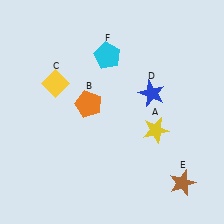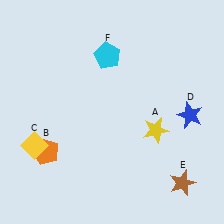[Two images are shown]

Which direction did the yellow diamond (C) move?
The yellow diamond (C) moved down.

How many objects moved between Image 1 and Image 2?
3 objects moved between the two images.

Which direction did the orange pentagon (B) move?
The orange pentagon (B) moved down.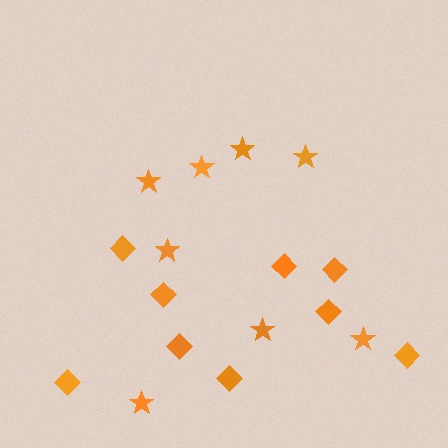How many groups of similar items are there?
There are 2 groups: one group of stars (8) and one group of diamonds (9).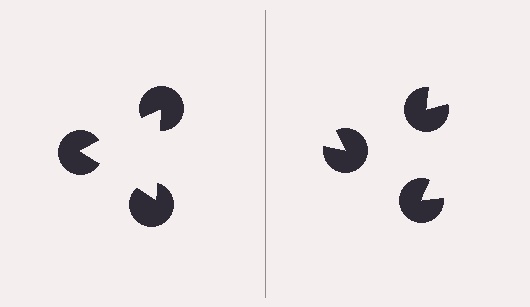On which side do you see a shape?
An illusory triangle appears on the left side. On the right side the wedge cuts are rotated, so no coherent shape forms.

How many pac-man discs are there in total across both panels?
6 — 3 on each side.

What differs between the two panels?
The pac-man discs are positioned identically on both sides; only the wedge orientations differ. On the left they align to a triangle; on the right they are misaligned.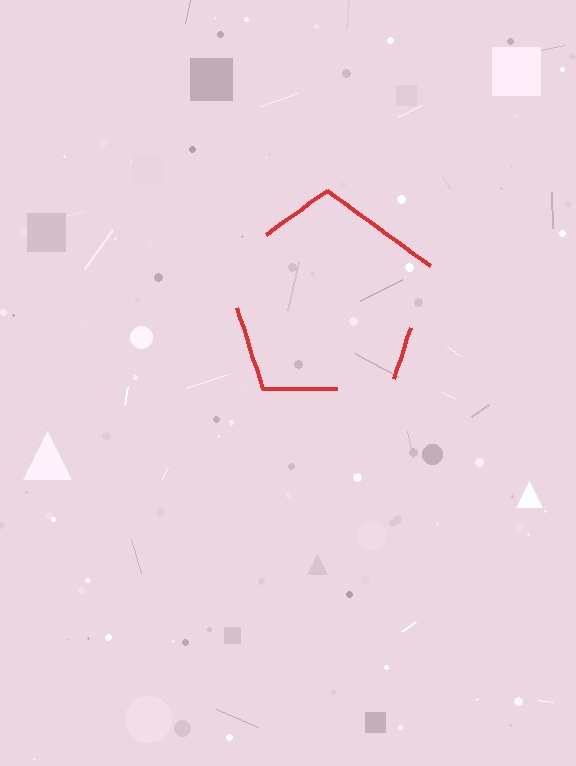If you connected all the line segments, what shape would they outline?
They would outline a pentagon.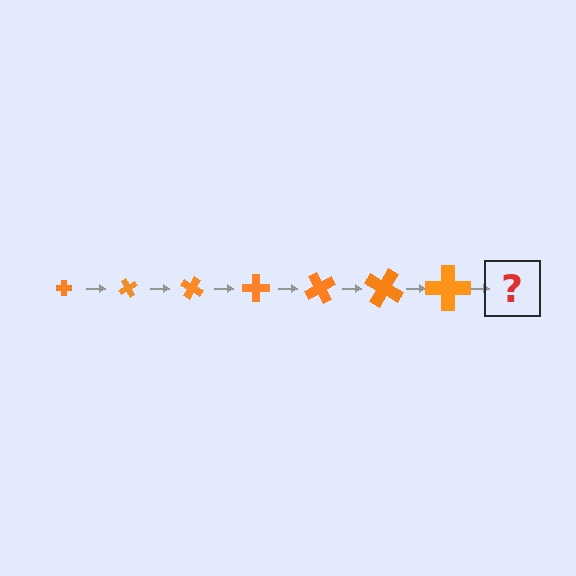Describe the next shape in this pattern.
It should be a cross, larger than the previous one and rotated 420 degrees from the start.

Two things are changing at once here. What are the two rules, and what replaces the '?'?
The two rules are that the cross grows larger each step and it rotates 60 degrees each step. The '?' should be a cross, larger than the previous one and rotated 420 degrees from the start.